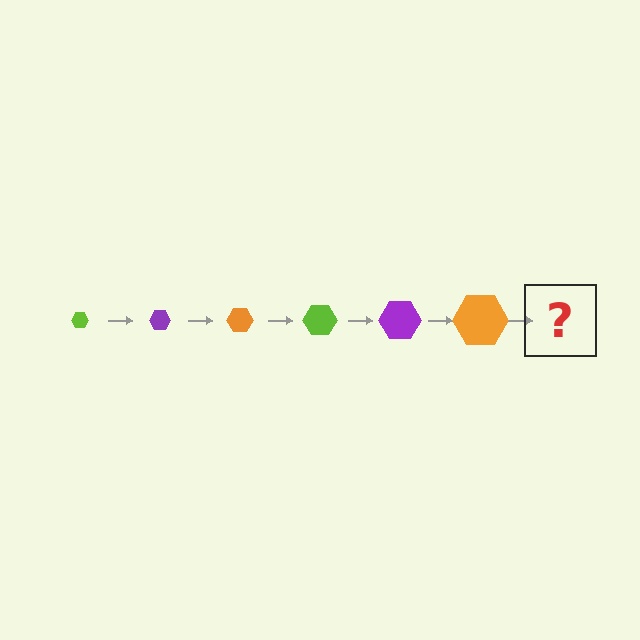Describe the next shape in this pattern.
It should be a lime hexagon, larger than the previous one.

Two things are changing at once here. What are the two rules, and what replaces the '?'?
The two rules are that the hexagon grows larger each step and the color cycles through lime, purple, and orange. The '?' should be a lime hexagon, larger than the previous one.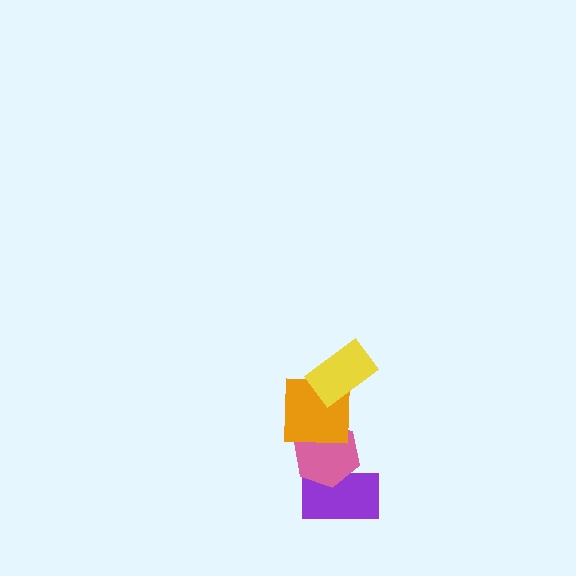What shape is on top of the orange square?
The yellow rectangle is on top of the orange square.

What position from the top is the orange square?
The orange square is 2nd from the top.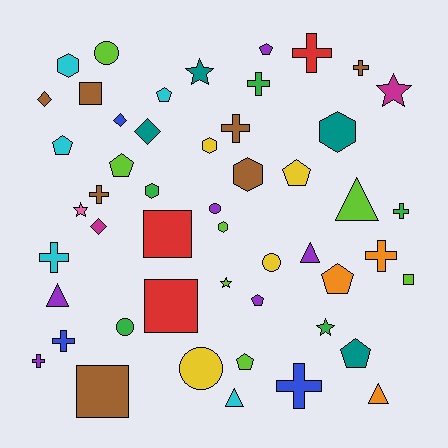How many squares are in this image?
There are 5 squares.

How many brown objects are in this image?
There are 7 brown objects.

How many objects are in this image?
There are 50 objects.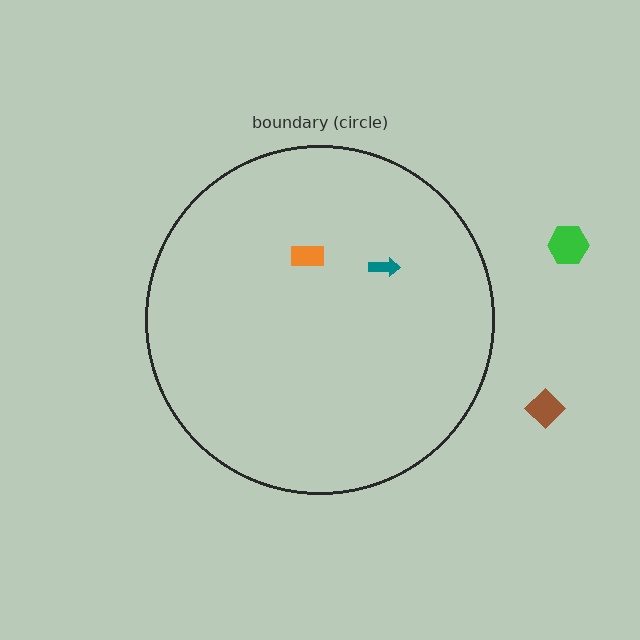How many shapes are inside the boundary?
2 inside, 2 outside.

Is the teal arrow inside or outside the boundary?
Inside.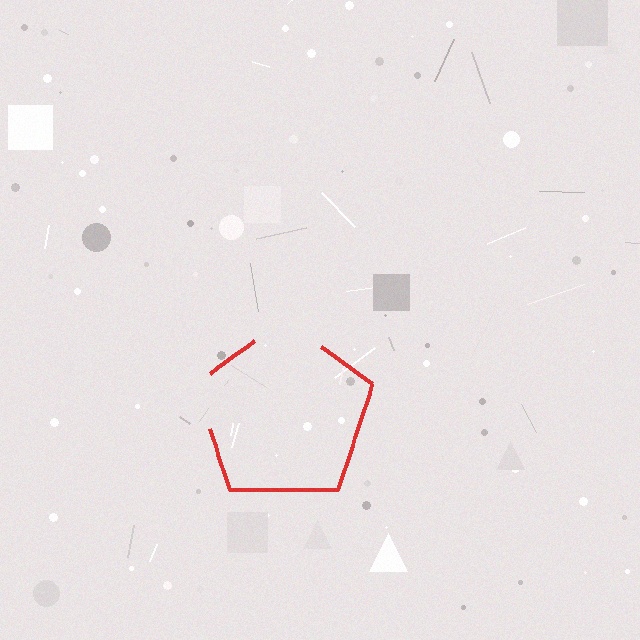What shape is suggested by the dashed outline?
The dashed outline suggests a pentagon.